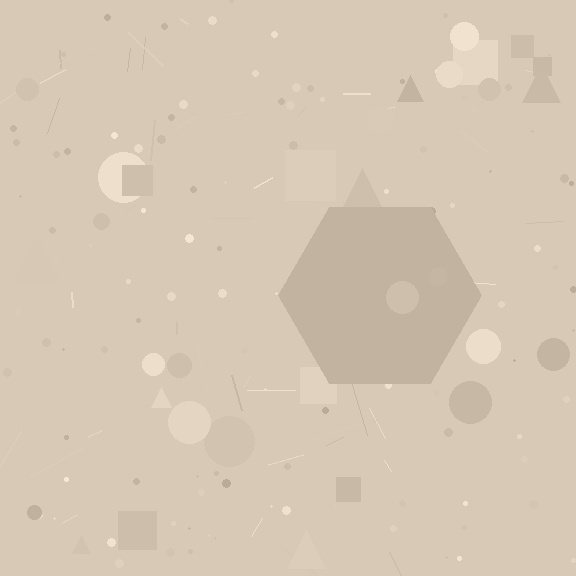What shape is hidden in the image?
A hexagon is hidden in the image.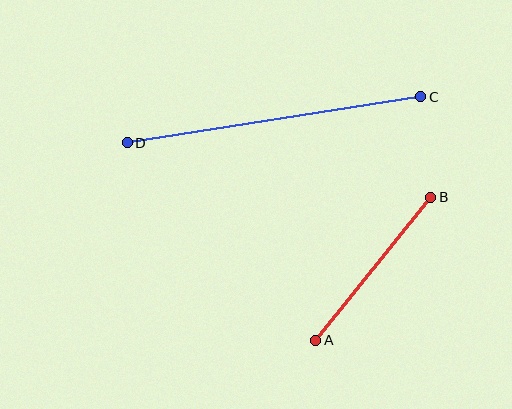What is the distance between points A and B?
The distance is approximately 183 pixels.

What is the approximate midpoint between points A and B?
The midpoint is at approximately (373, 269) pixels.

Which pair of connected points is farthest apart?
Points C and D are farthest apart.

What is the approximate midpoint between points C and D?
The midpoint is at approximately (274, 120) pixels.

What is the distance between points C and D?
The distance is approximately 297 pixels.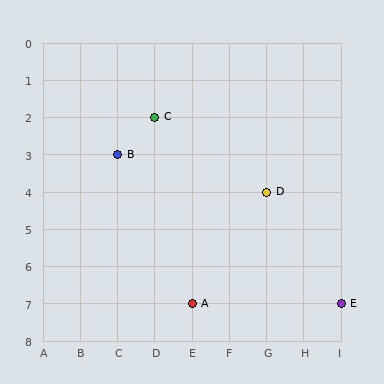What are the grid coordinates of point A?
Point A is at grid coordinates (E, 7).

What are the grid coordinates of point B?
Point B is at grid coordinates (C, 3).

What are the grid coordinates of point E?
Point E is at grid coordinates (I, 7).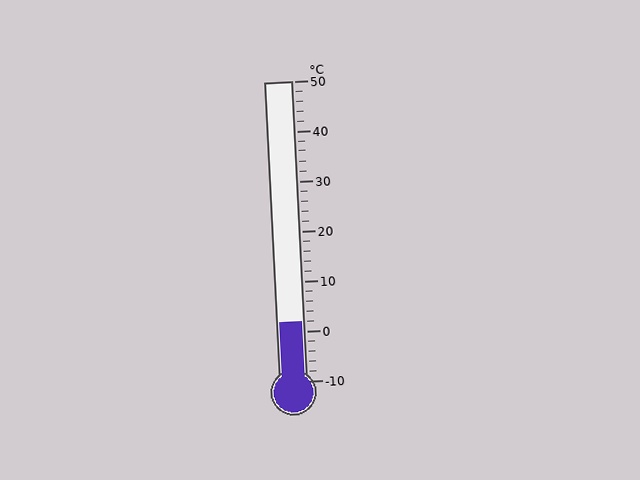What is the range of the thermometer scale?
The thermometer scale ranges from -10°C to 50°C.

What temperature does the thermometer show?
The thermometer shows approximately 2°C.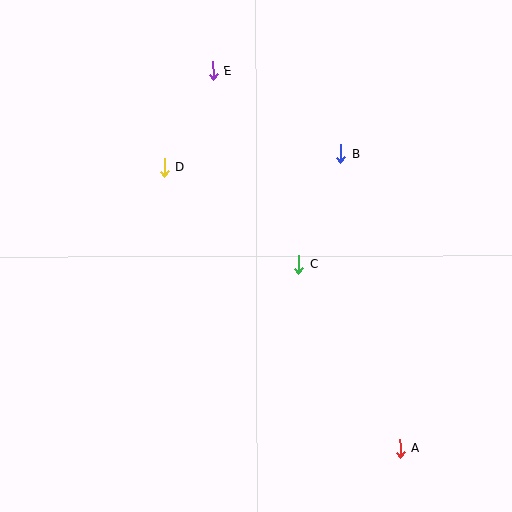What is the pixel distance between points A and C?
The distance between A and C is 210 pixels.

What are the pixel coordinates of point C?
Point C is at (299, 264).